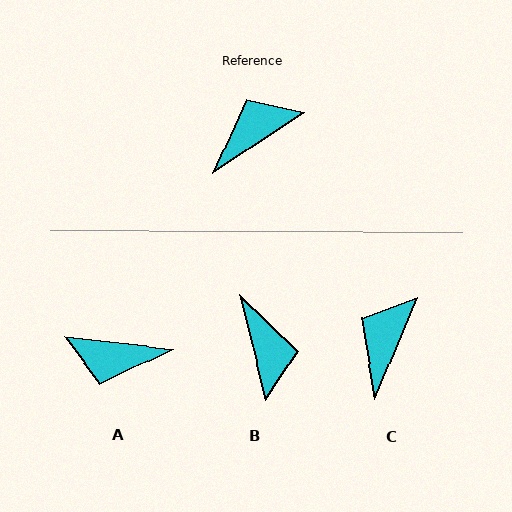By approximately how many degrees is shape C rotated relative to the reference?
Approximately 34 degrees counter-clockwise.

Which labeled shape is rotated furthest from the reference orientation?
A, about 140 degrees away.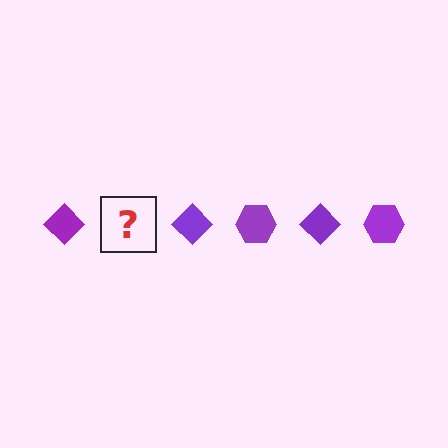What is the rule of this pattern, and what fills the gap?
The rule is that the pattern cycles through diamond, hexagon shapes in purple. The gap should be filled with a purple hexagon.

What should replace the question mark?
The question mark should be replaced with a purple hexagon.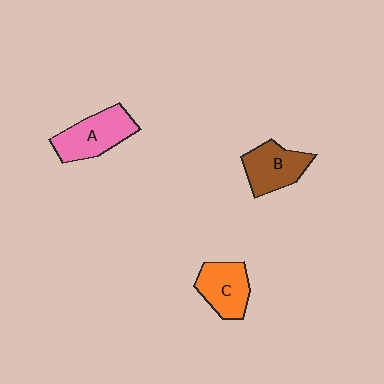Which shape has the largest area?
Shape A (pink).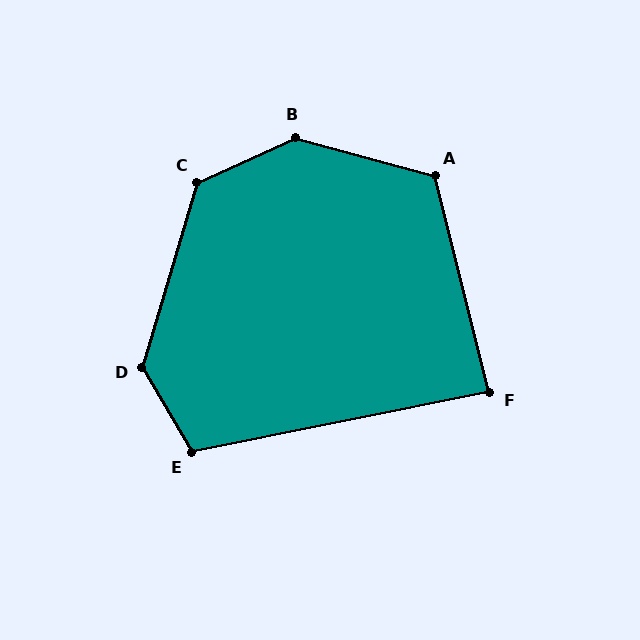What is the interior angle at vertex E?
Approximately 109 degrees (obtuse).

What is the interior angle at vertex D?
Approximately 133 degrees (obtuse).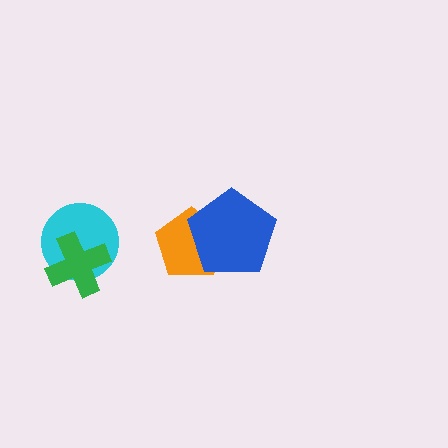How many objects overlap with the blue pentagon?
1 object overlaps with the blue pentagon.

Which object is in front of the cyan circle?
The green cross is in front of the cyan circle.